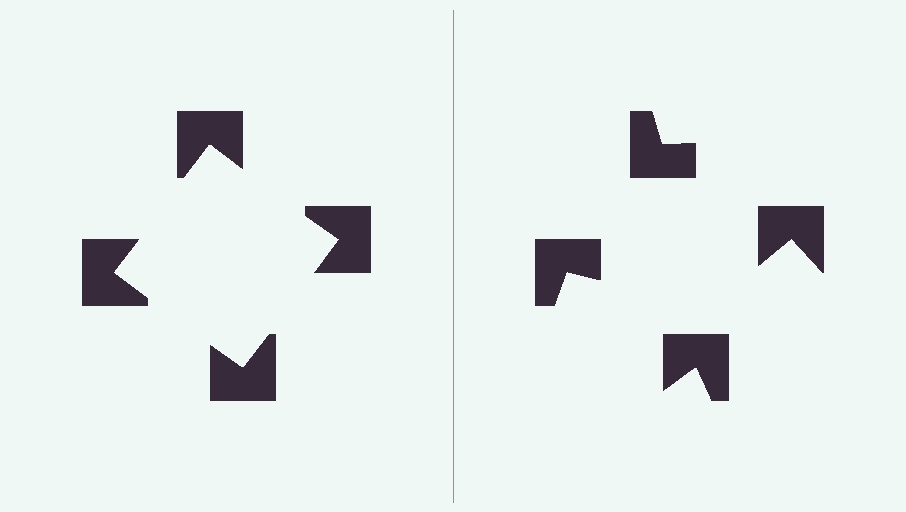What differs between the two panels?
The notched squares are positioned identically on both sides; only the wedge orientations differ. On the left they align to a square; on the right they are misaligned.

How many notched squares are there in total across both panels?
8 — 4 on each side.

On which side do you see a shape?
An illusory square appears on the left side. On the right side the wedge cuts are rotated, so no coherent shape forms.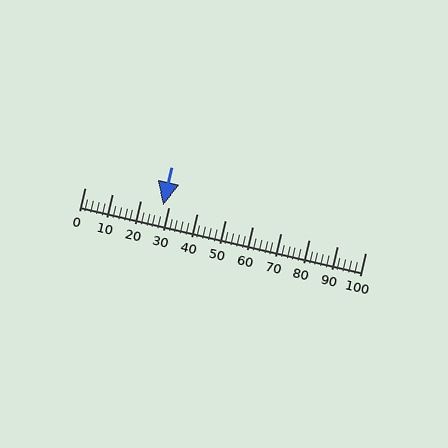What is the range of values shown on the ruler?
The ruler shows values from 0 to 100.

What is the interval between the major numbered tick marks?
The major tick marks are spaced 10 units apart.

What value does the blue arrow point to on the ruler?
The blue arrow points to approximately 28.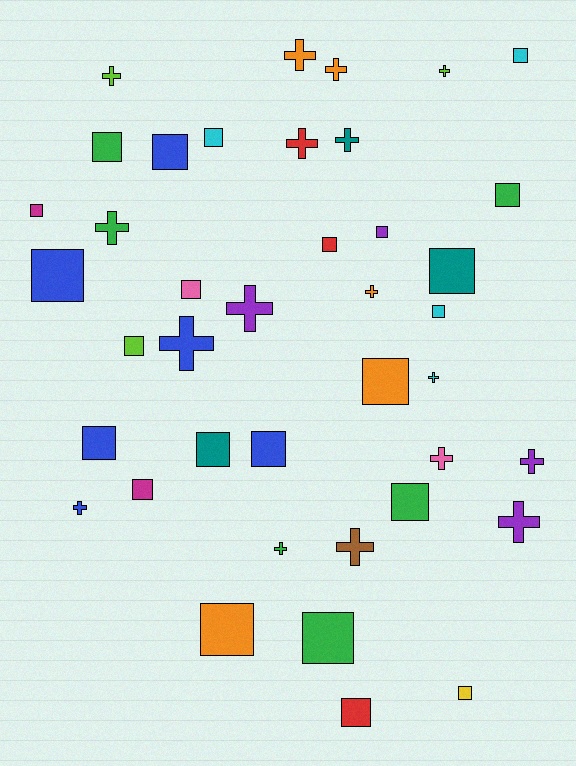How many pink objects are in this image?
There are 2 pink objects.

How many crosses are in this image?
There are 17 crosses.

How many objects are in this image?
There are 40 objects.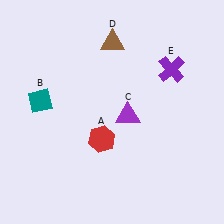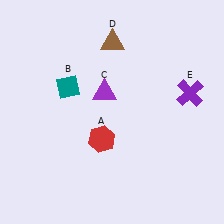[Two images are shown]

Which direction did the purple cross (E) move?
The purple cross (E) moved down.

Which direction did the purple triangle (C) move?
The purple triangle (C) moved left.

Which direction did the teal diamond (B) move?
The teal diamond (B) moved right.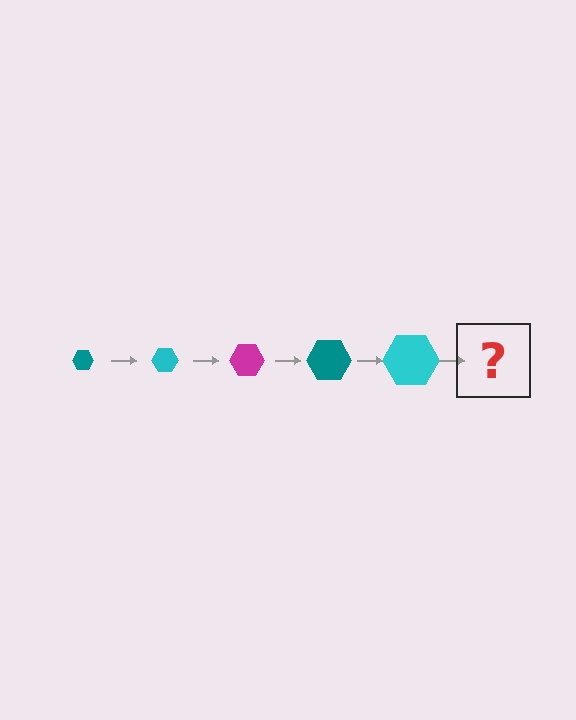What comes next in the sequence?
The next element should be a magenta hexagon, larger than the previous one.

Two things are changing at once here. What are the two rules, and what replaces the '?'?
The two rules are that the hexagon grows larger each step and the color cycles through teal, cyan, and magenta. The '?' should be a magenta hexagon, larger than the previous one.